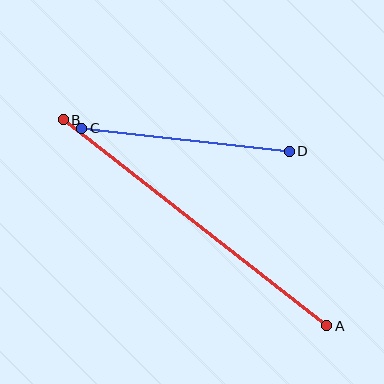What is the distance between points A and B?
The distance is approximately 335 pixels.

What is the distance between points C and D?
The distance is approximately 209 pixels.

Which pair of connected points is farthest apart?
Points A and B are farthest apart.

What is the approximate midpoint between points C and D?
The midpoint is at approximately (186, 140) pixels.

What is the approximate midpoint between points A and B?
The midpoint is at approximately (195, 223) pixels.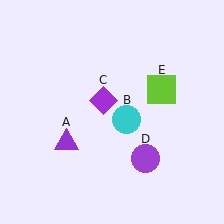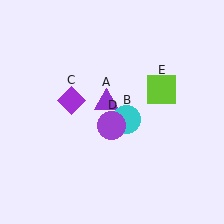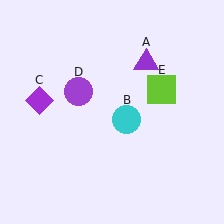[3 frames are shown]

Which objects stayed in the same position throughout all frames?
Cyan circle (object B) and lime square (object E) remained stationary.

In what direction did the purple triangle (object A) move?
The purple triangle (object A) moved up and to the right.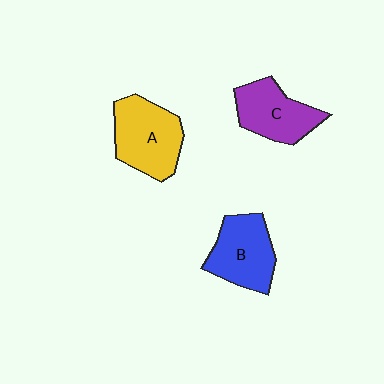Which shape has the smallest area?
Shape C (purple).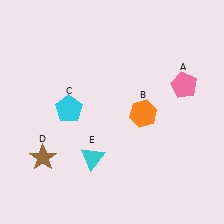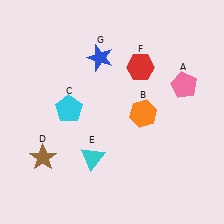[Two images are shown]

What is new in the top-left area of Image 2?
A blue star (G) was added in the top-left area of Image 2.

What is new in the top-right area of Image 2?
A red hexagon (F) was added in the top-right area of Image 2.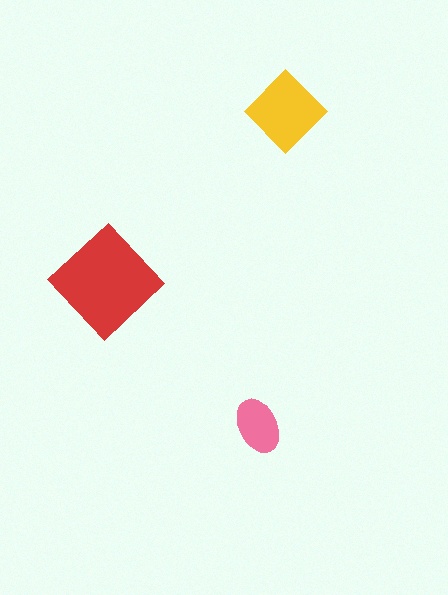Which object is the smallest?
The pink ellipse.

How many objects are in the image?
There are 3 objects in the image.